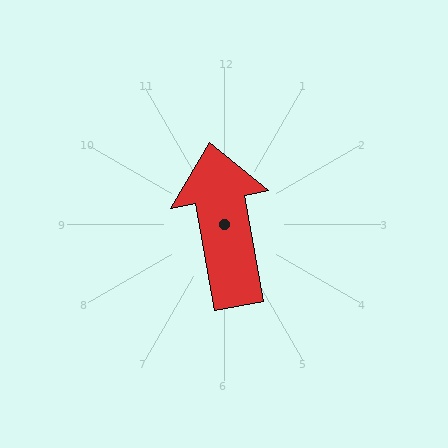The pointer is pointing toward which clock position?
Roughly 12 o'clock.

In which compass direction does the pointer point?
North.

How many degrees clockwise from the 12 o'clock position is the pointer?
Approximately 350 degrees.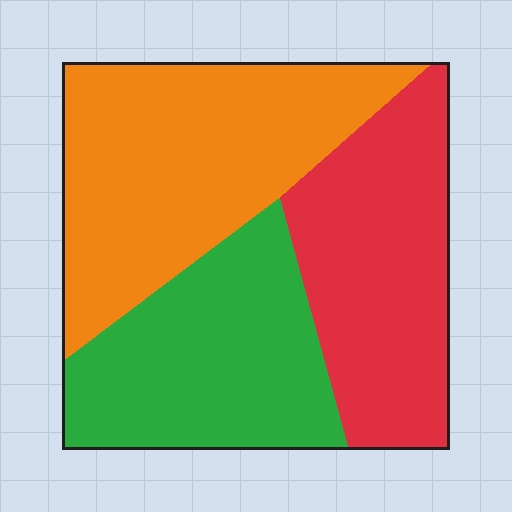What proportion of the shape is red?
Red covers roughly 30% of the shape.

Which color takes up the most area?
Orange, at roughly 40%.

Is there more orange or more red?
Orange.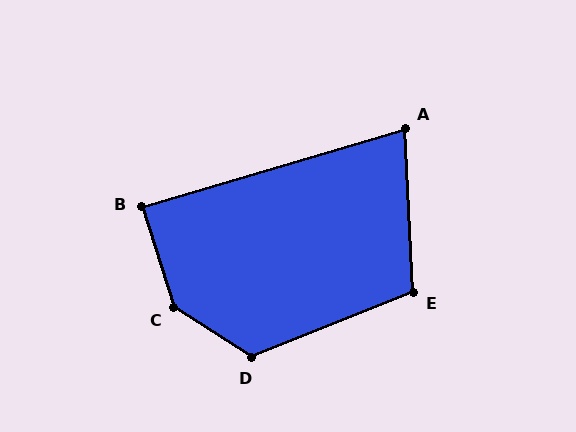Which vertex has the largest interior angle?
C, at approximately 140 degrees.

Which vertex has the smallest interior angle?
A, at approximately 76 degrees.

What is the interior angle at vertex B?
Approximately 89 degrees (approximately right).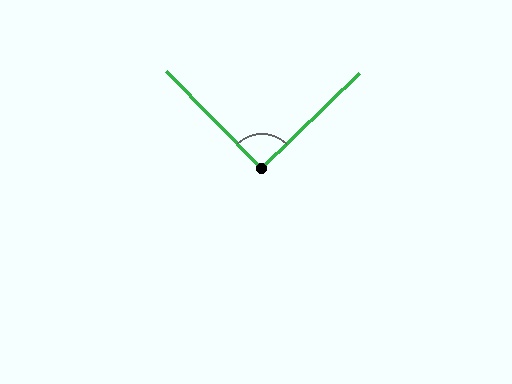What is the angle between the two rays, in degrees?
Approximately 90 degrees.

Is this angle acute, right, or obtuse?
It is approximately a right angle.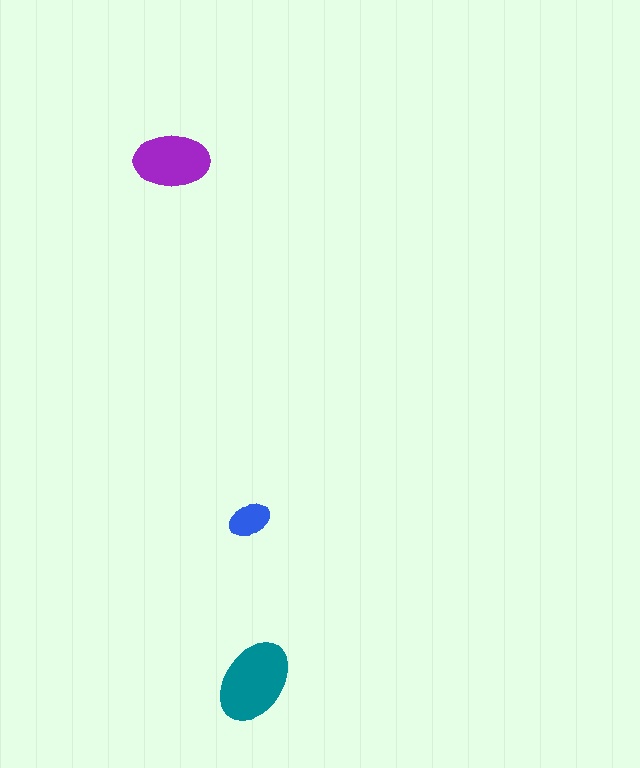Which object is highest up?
The purple ellipse is topmost.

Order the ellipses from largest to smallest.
the teal one, the purple one, the blue one.